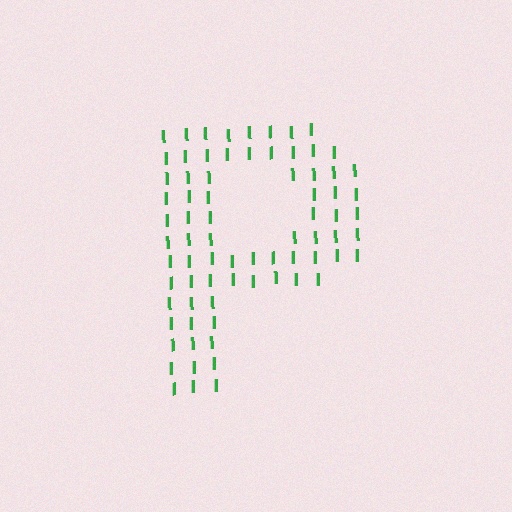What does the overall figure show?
The overall figure shows the letter P.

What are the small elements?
The small elements are letter I's.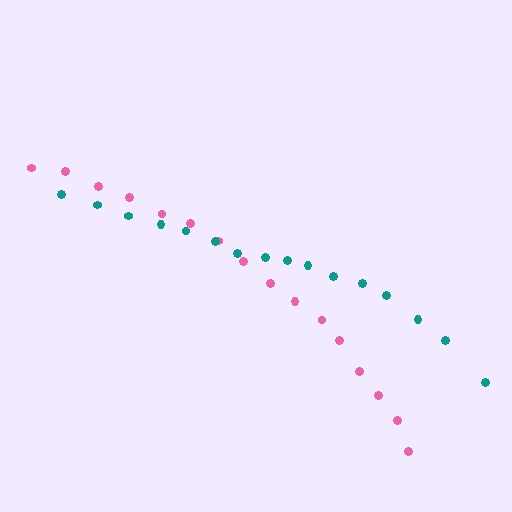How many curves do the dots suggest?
There are 2 distinct paths.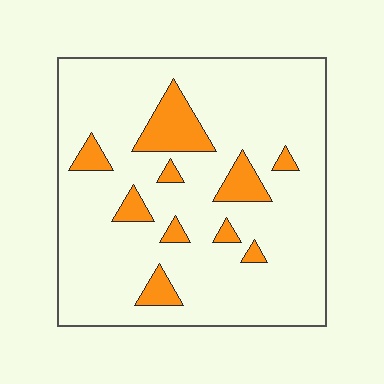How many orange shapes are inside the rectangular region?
10.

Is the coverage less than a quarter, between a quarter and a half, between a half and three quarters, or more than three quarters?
Less than a quarter.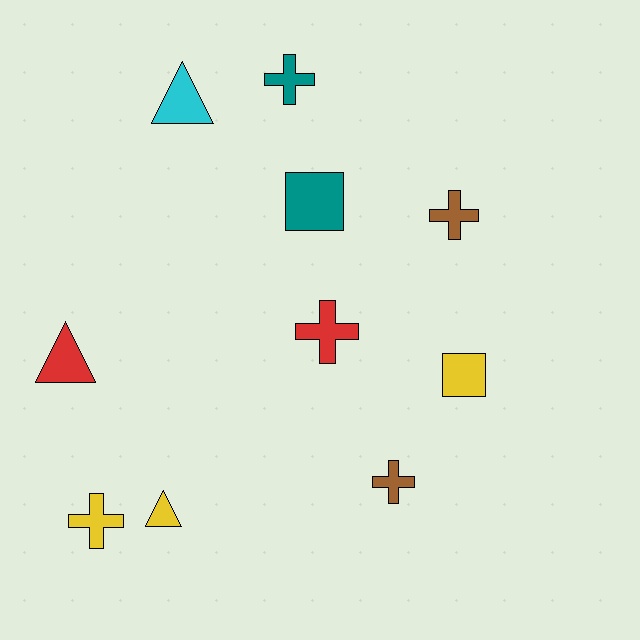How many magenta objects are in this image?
There are no magenta objects.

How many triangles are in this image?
There are 3 triangles.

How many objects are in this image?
There are 10 objects.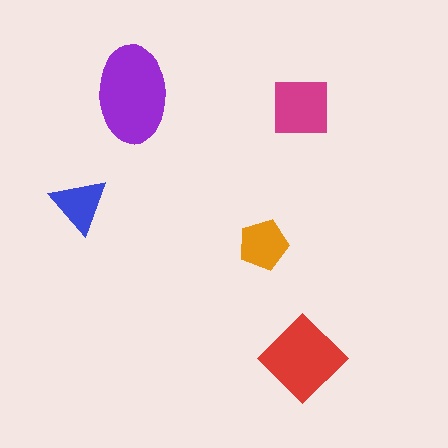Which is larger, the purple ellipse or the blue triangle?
The purple ellipse.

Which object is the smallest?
The blue triangle.